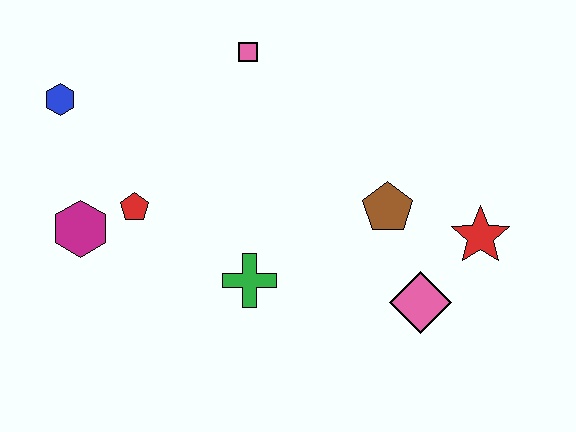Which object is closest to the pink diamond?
The red star is closest to the pink diamond.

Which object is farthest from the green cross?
The blue hexagon is farthest from the green cross.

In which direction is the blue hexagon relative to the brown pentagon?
The blue hexagon is to the left of the brown pentagon.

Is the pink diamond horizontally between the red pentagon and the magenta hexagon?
No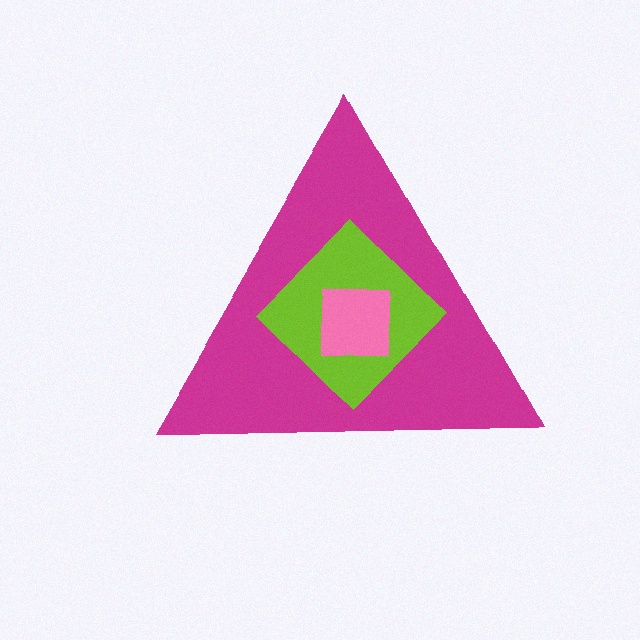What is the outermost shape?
The magenta triangle.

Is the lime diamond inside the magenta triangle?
Yes.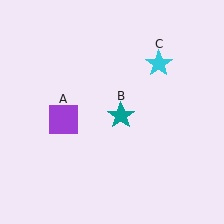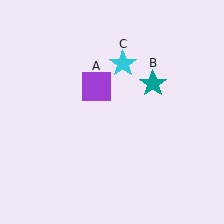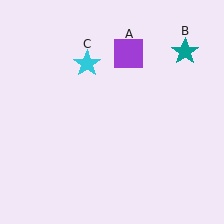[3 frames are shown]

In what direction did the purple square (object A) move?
The purple square (object A) moved up and to the right.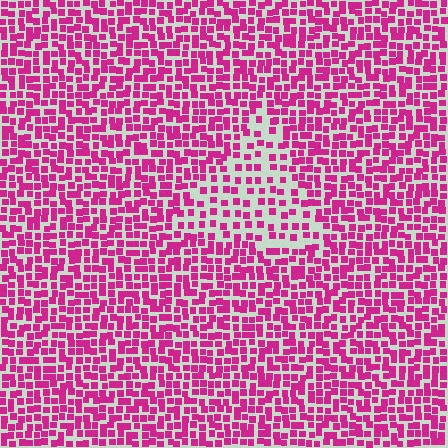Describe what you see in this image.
The image contains small magenta elements arranged at two different densities. A triangle-shaped region is visible where the elements are less densely packed than the surrounding area.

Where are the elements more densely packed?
The elements are more densely packed outside the triangle boundary.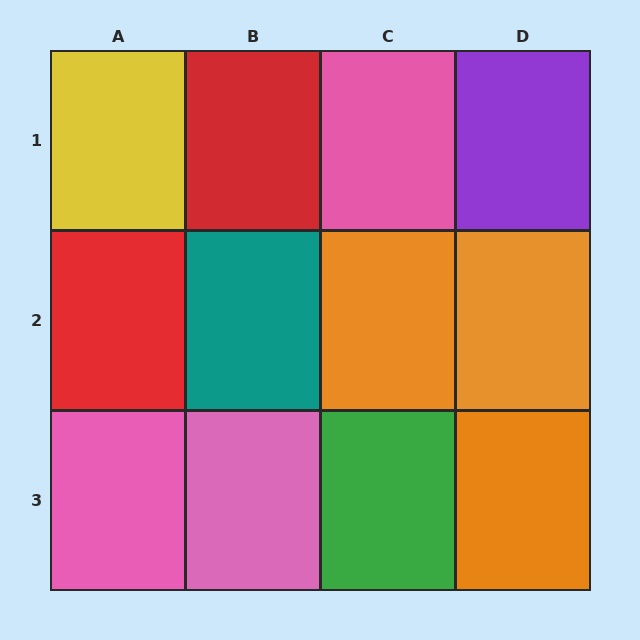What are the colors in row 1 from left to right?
Yellow, red, pink, purple.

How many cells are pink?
3 cells are pink.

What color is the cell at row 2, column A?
Red.